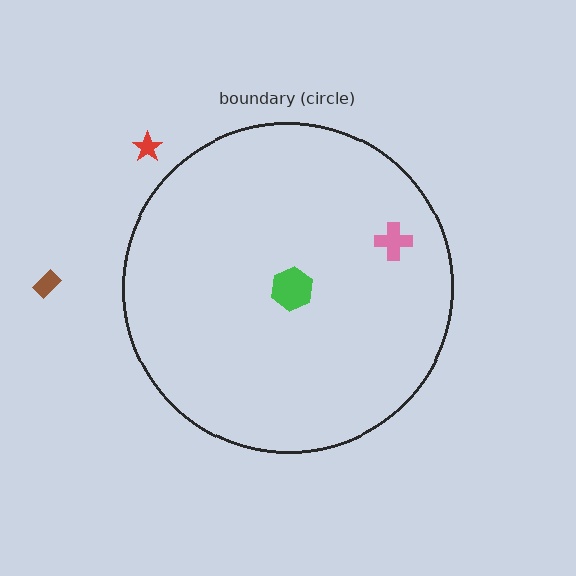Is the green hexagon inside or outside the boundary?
Inside.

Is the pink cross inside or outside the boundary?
Inside.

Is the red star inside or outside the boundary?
Outside.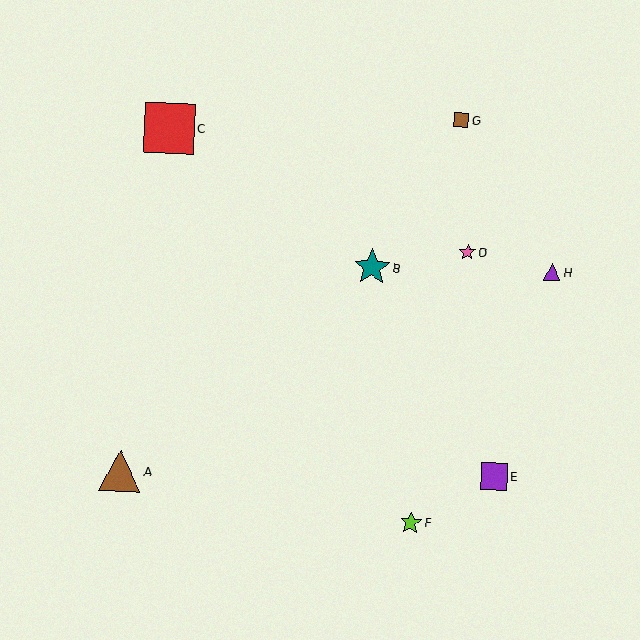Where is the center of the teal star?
The center of the teal star is at (372, 267).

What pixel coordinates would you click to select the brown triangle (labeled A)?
Click at (120, 471) to select the brown triangle A.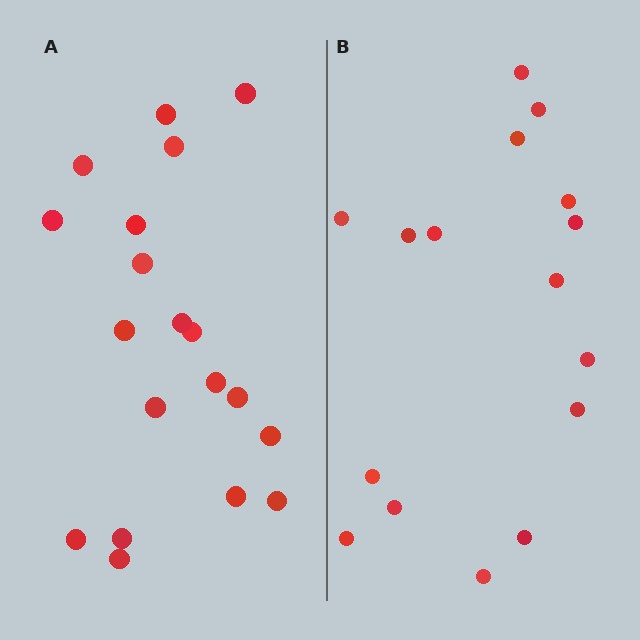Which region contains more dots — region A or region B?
Region A (the left region) has more dots.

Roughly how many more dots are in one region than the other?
Region A has just a few more — roughly 2 or 3 more dots than region B.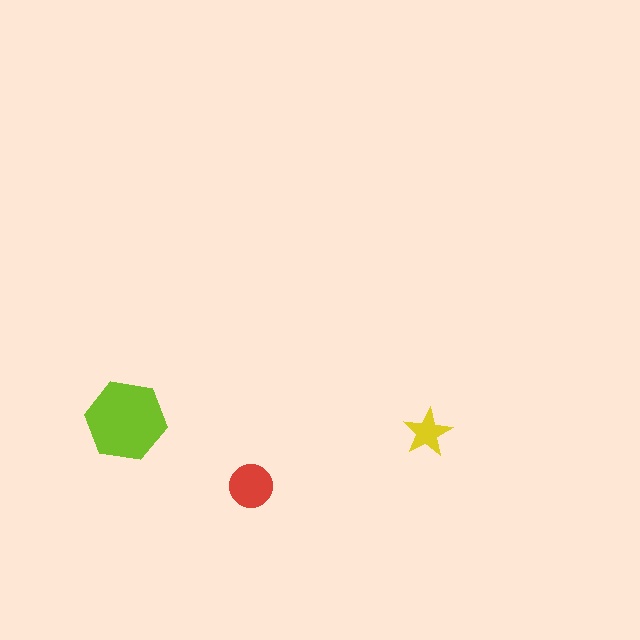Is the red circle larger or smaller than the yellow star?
Larger.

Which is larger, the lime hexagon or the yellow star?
The lime hexagon.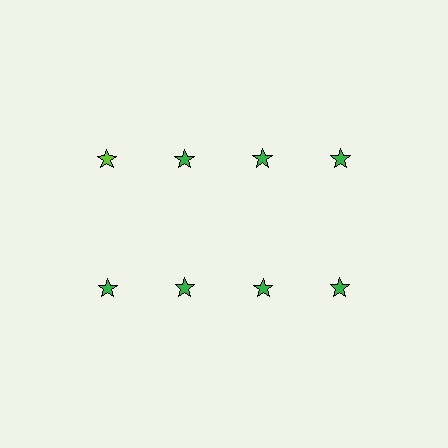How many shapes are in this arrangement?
There are 8 shapes arranged in a grid pattern.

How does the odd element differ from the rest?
It has a different color: lime instead of green.